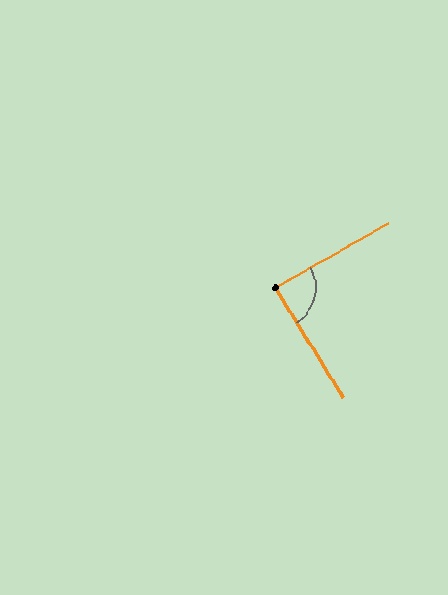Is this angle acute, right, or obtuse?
It is approximately a right angle.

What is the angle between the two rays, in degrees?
Approximately 88 degrees.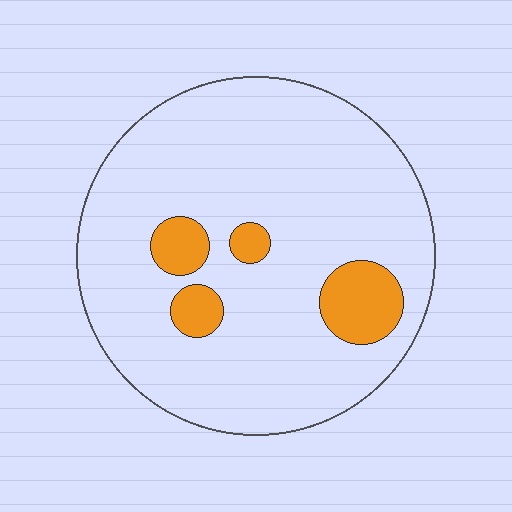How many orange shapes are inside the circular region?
4.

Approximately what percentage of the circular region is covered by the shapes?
Approximately 10%.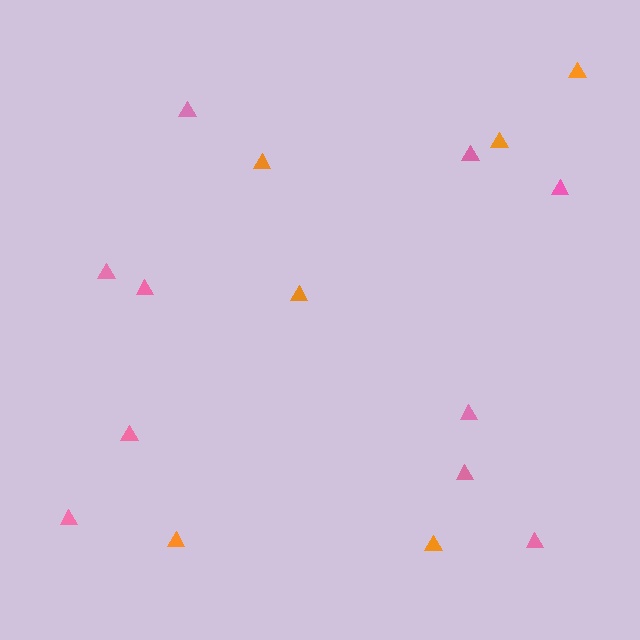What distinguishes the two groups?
There are 2 groups: one group of orange triangles (6) and one group of pink triangles (10).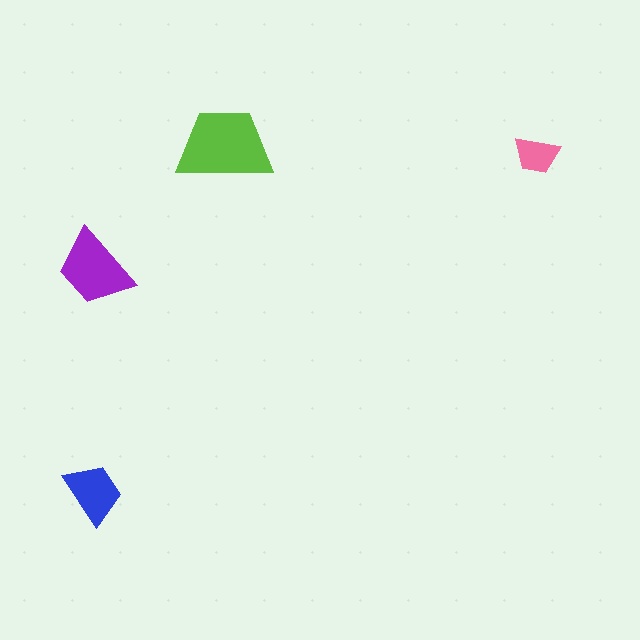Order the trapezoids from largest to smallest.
the lime one, the purple one, the blue one, the pink one.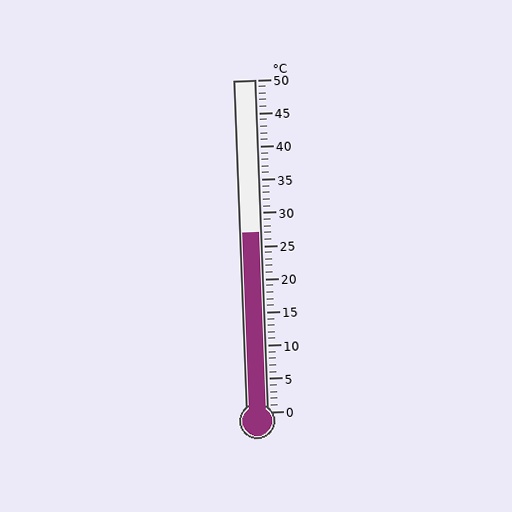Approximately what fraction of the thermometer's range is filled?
The thermometer is filled to approximately 55% of its range.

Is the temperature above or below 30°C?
The temperature is below 30°C.